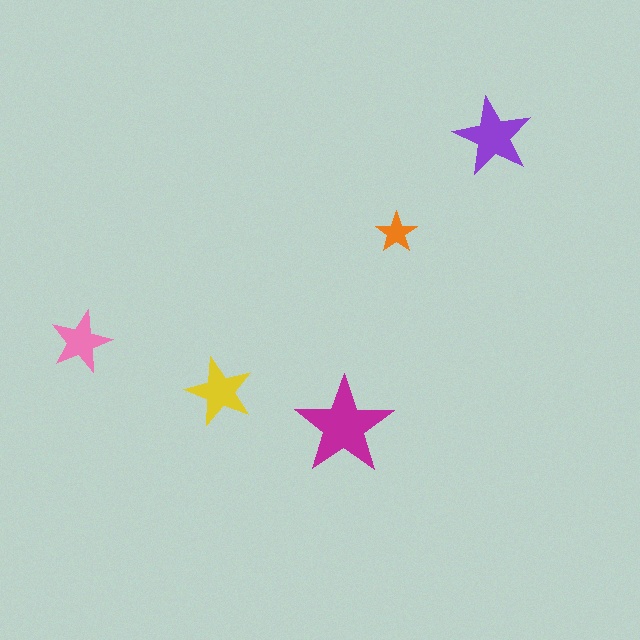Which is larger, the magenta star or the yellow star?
The magenta one.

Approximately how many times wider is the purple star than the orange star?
About 2 times wider.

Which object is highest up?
The purple star is topmost.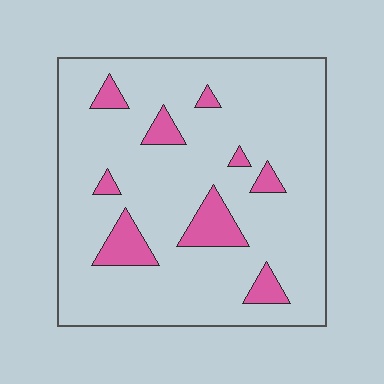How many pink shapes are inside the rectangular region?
9.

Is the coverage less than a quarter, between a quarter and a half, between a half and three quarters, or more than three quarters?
Less than a quarter.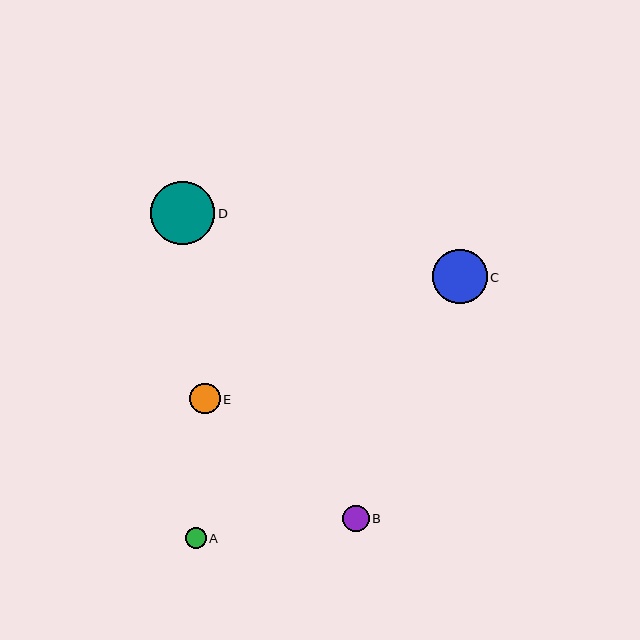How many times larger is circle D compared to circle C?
Circle D is approximately 1.2 times the size of circle C.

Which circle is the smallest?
Circle A is the smallest with a size of approximately 21 pixels.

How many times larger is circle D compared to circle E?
Circle D is approximately 2.1 times the size of circle E.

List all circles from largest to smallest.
From largest to smallest: D, C, E, B, A.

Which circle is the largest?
Circle D is the largest with a size of approximately 64 pixels.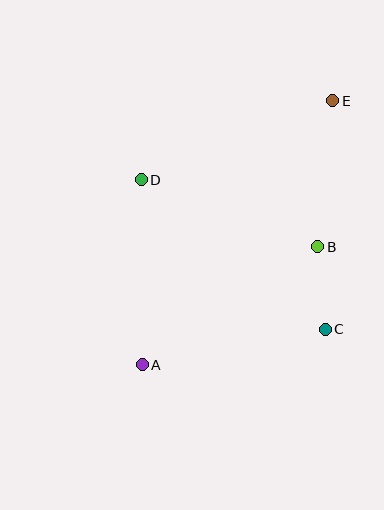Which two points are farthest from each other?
Points A and E are farthest from each other.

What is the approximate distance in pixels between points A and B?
The distance between A and B is approximately 212 pixels.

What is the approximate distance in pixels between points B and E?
The distance between B and E is approximately 147 pixels.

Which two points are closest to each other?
Points B and C are closest to each other.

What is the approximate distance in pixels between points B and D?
The distance between B and D is approximately 189 pixels.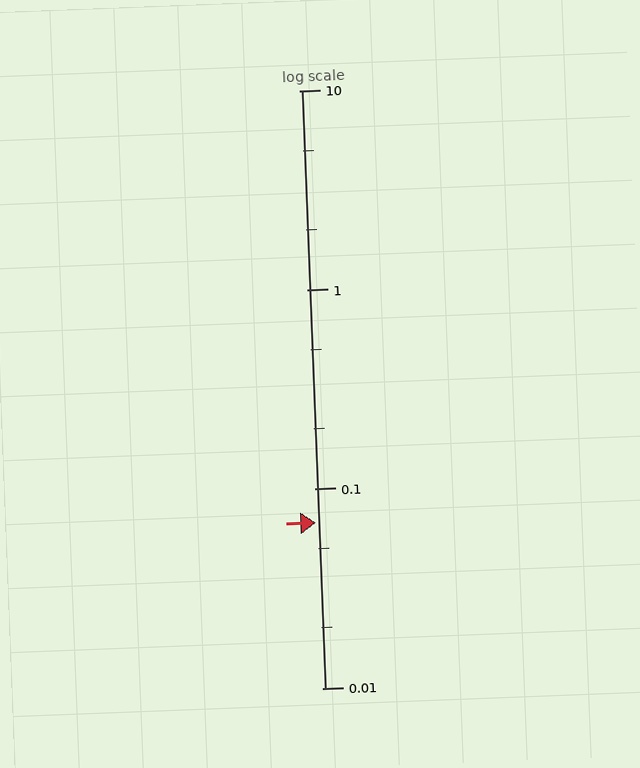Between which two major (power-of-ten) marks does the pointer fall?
The pointer is between 0.01 and 0.1.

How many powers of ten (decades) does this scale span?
The scale spans 3 decades, from 0.01 to 10.